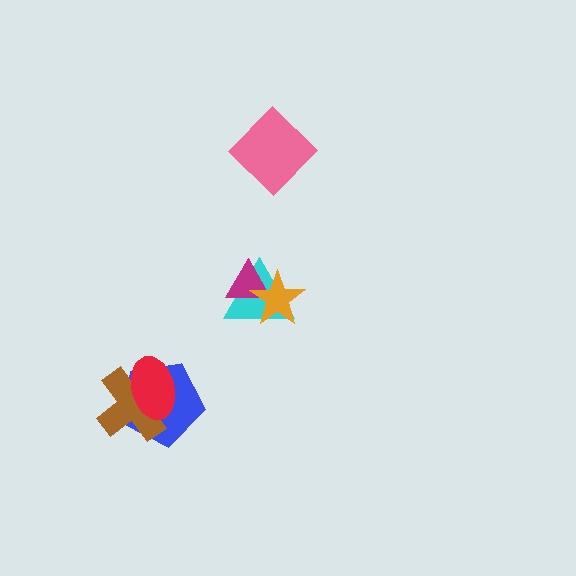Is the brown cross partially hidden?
Yes, it is partially covered by another shape.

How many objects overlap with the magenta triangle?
2 objects overlap with the magenta triangle.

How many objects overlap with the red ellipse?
2 objects overlap with the red ellipse.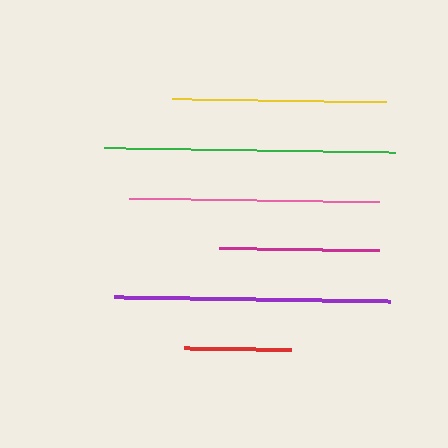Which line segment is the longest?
The green line is the longest at approximately 291 pixels.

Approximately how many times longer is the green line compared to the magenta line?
The green line is approximately 1.8 times the length of the magenta line.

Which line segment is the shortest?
The red line is the shortest at approximately 108 pixels.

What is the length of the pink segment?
The pink segment is approximately 250 pixels long.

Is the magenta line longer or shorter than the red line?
The magenta line is longer than the red line.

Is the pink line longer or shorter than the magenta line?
The pink line is longer than the magenta line.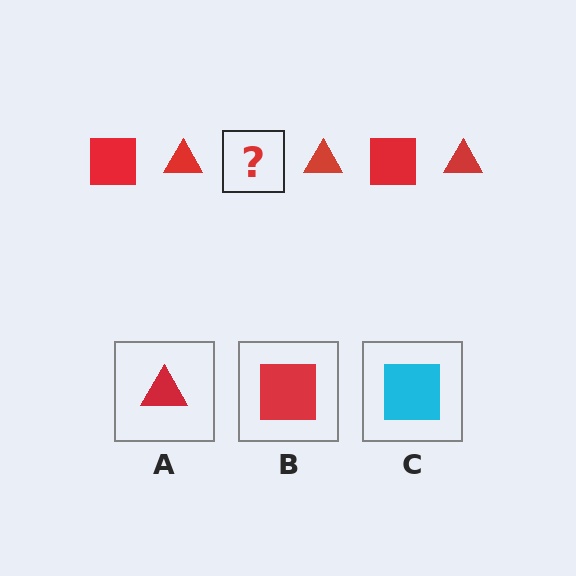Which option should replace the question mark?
Option B.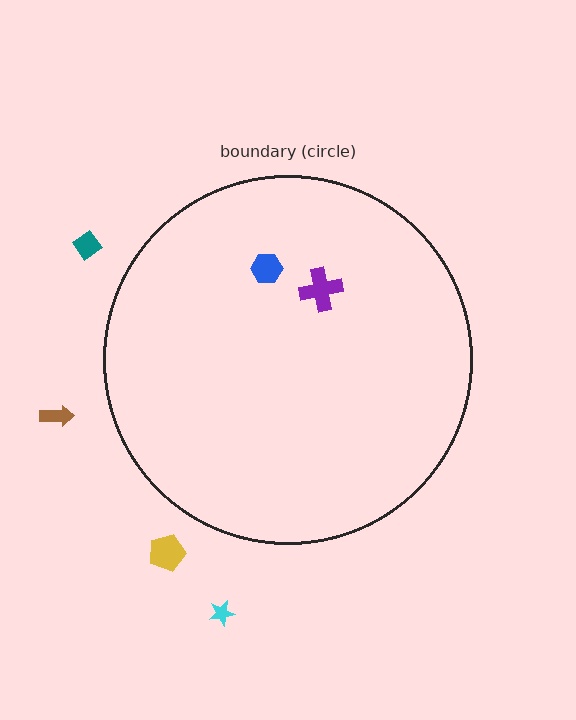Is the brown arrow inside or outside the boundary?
Outside.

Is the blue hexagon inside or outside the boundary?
Inside.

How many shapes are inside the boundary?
2 inside, 4 outside.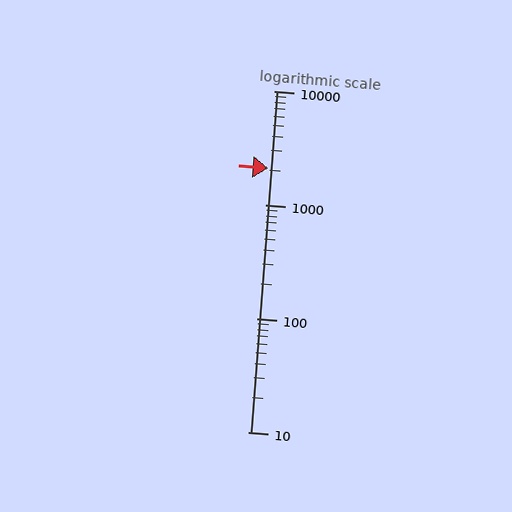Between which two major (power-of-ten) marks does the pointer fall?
The pointer is between 1000 and 10000.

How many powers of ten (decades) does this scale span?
The scale spans 3 decades, from 10 to 10000.